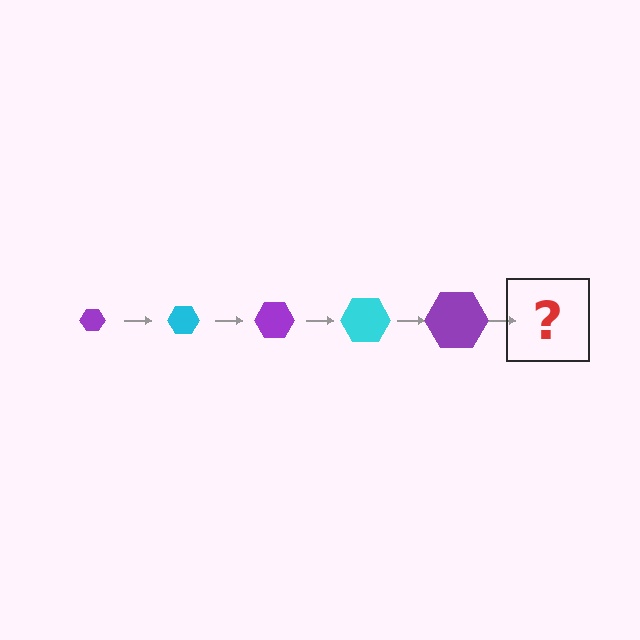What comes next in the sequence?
The next element should be a cyan hexagon, larger than the previous one.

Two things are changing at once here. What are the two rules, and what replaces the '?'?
The two rules are that the hexagon grows larger each step and the color cycles through purple and cyan. The '?' should be a cyan hexagon, larger than the previous one.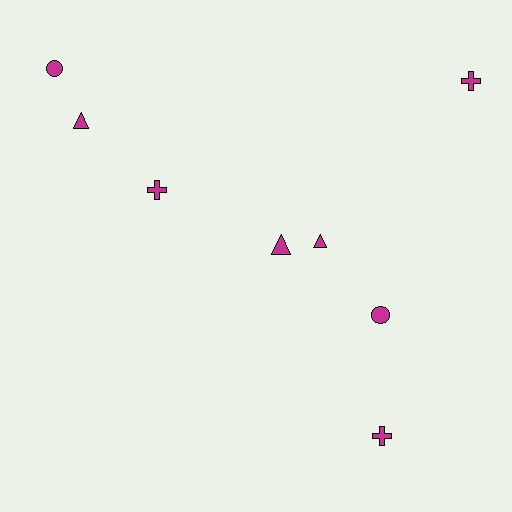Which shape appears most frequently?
Cross, with 3 objects.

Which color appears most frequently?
Magenta, with 8 objects.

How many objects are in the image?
There are 8 objects.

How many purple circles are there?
There are no purple circles.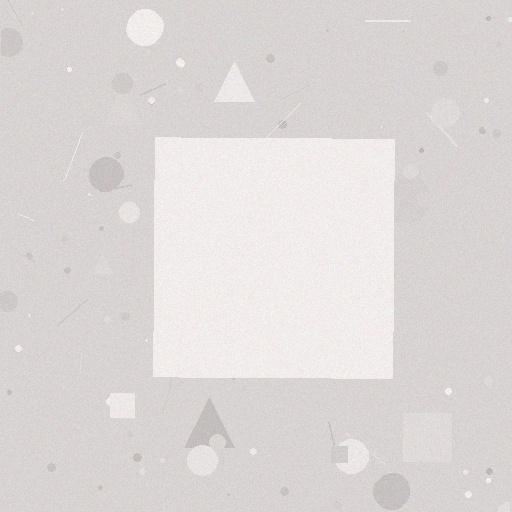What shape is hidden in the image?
A square is hidden in the image.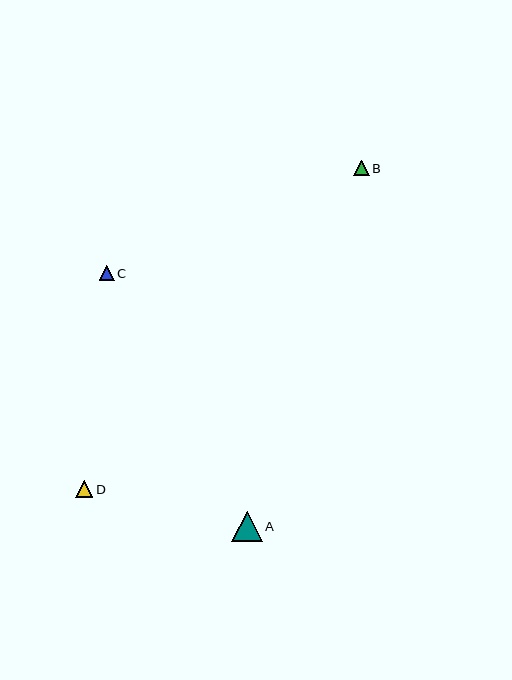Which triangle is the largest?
Triangle A is the largest with a size of approximately 31 pixels.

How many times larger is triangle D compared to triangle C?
Triangle D is approximately 1.2 times the size of triangle C.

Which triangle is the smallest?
Triangle C is the smallest with a size of approximately 15 pixels.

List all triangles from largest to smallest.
From largest to smallest: A, D, B, C.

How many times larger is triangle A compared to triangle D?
Triangle A is approximately 1.7 times the size of triangle D.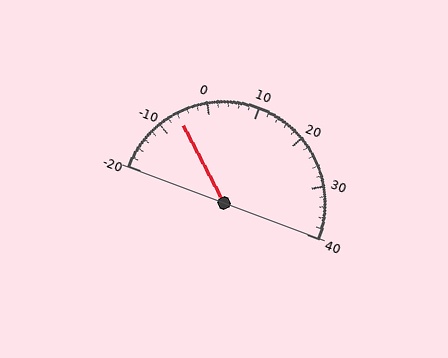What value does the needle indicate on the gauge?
The needle indicates approximately -6.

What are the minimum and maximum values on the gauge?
The gauge ranges from -20 to 40.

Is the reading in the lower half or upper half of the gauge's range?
The reading is in the lower half of the range (-20 to 40).